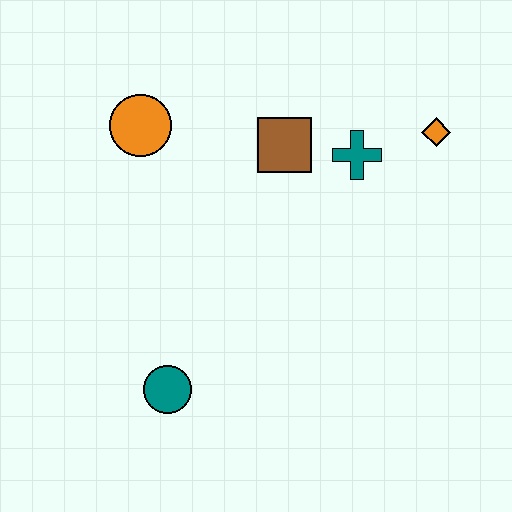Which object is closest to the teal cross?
The brown square is closest to the teal cross.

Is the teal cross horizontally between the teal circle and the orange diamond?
Yes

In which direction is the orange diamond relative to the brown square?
The orange diamond is to the right of the brown square.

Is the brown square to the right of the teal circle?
Yes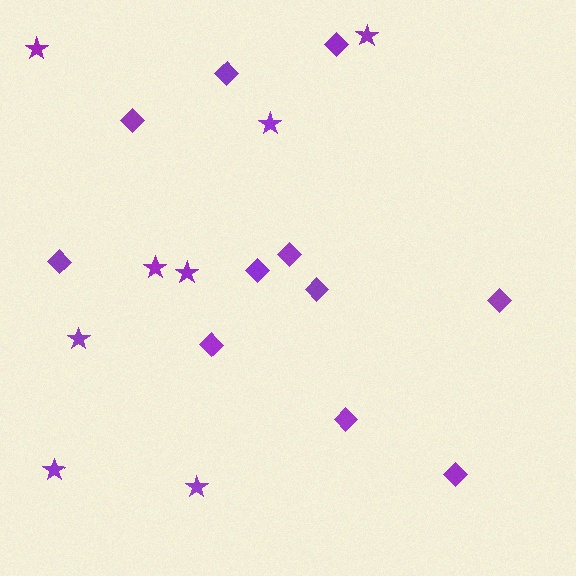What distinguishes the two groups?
There are 2 groups: one group of diamonds (11) and one group of stars (8).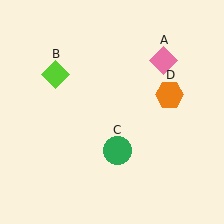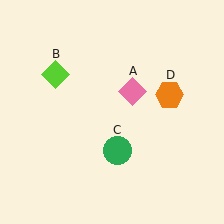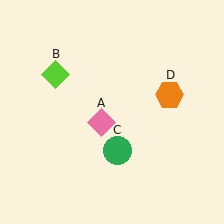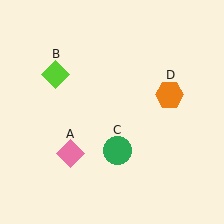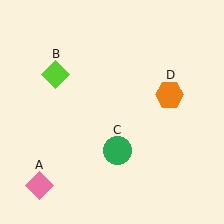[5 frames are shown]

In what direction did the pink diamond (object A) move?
The pink diamond (object A) moved down and to the left.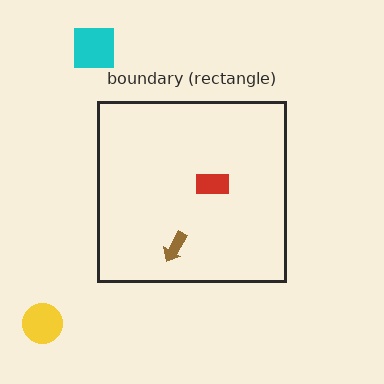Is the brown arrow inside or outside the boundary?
Inside.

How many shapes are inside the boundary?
2 inside, 2 outside.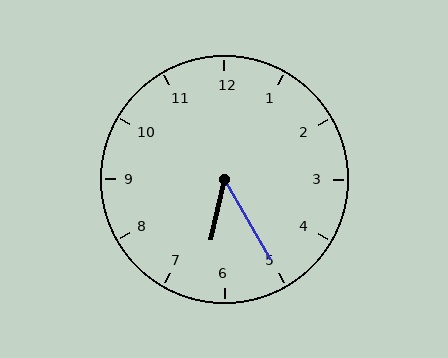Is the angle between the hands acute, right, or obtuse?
It is acute.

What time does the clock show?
6:25.